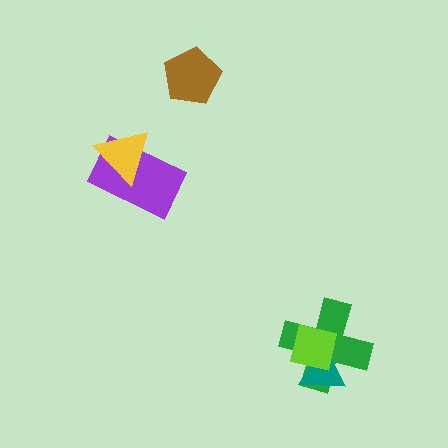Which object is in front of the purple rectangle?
The yellow triangle is in front of the purple rectangle.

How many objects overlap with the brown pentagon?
0 objects overlap with the brown pentagon.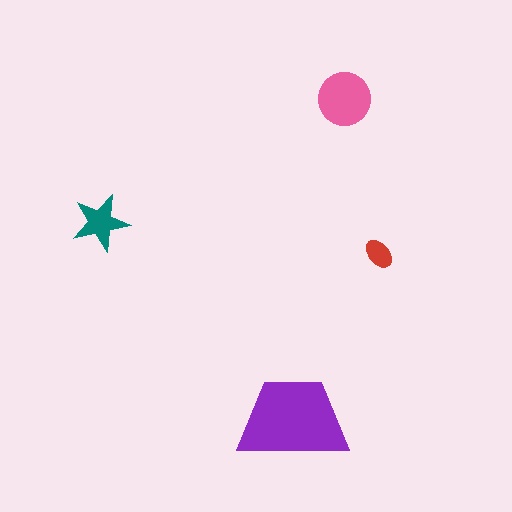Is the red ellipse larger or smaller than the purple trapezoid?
Smaller.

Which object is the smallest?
The red ellipse.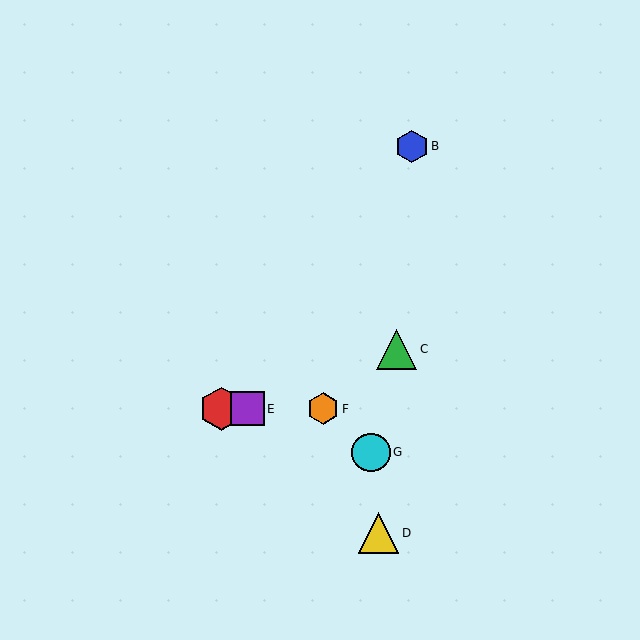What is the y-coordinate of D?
Object D is at y≈533.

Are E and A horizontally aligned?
Yes, both are at y≈409.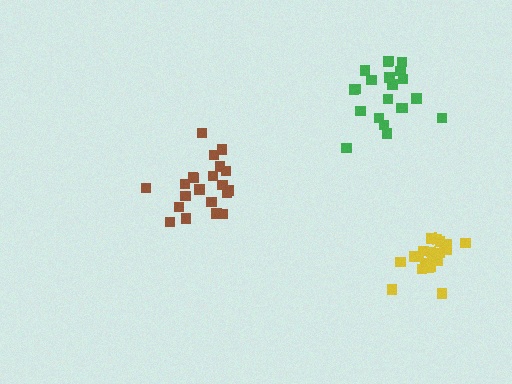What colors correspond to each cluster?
The clusters are colored: brown, green, yellow.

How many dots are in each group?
Group 1: 21 dots, Group 2: 21 dots, Group 3: 20 dots (62 total).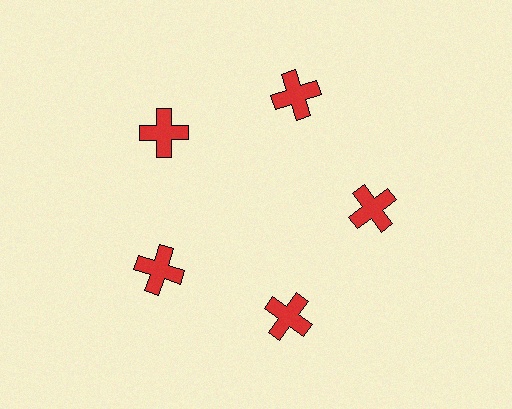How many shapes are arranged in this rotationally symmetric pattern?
There are 5 shapes, arranged in 5 groups of 1.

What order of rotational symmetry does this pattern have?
This pattern has 5-fold rotational symmetry.